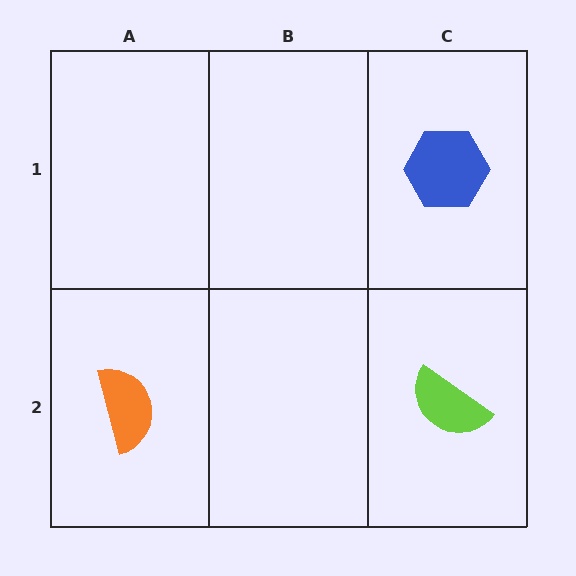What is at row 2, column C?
A lime semicircle.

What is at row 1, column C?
A blue hexagon.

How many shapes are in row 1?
1 shape.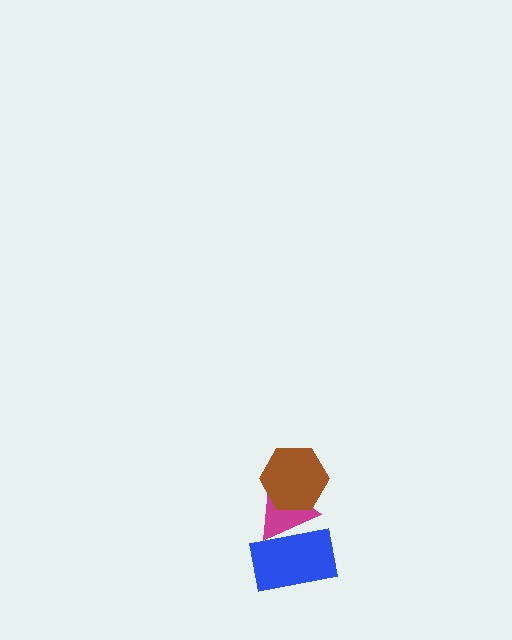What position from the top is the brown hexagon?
The brown hexagon is 1st from the top.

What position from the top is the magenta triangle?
The magenta triangle is 2nd from the top.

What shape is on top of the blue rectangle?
The magenta triangle is on top of the blue rectangle.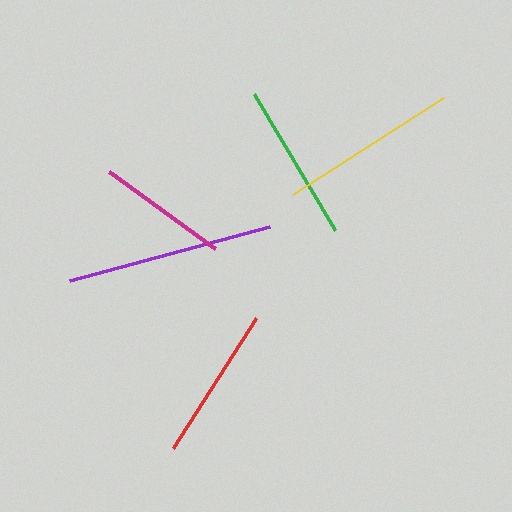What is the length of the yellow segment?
The yellow segment is approximately 179 pixels long.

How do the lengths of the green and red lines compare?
The green and red lines are approximately the same length.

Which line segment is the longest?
The purple line is the longest at approximately 208 pixels.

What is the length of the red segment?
The red segment is approximately 154 pixels long.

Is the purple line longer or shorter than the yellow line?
The purple line is longer than the yellow line.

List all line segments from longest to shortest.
From longest to shortest: purple, yellow, green, red, magenta.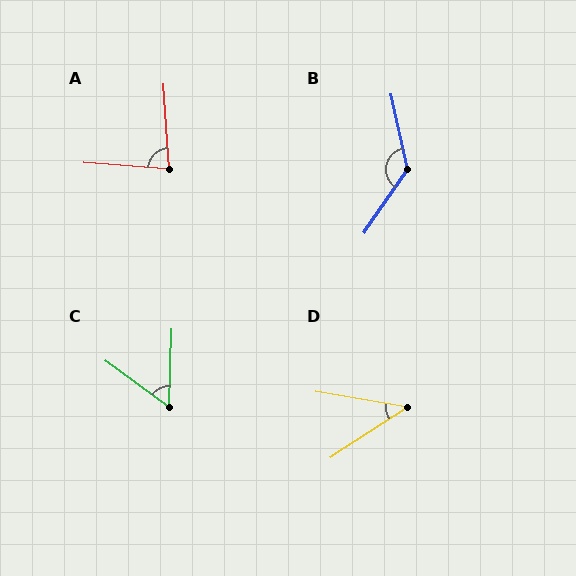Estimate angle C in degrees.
Approximately 56 degrees.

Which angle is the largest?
B, at approximately 133 degrees.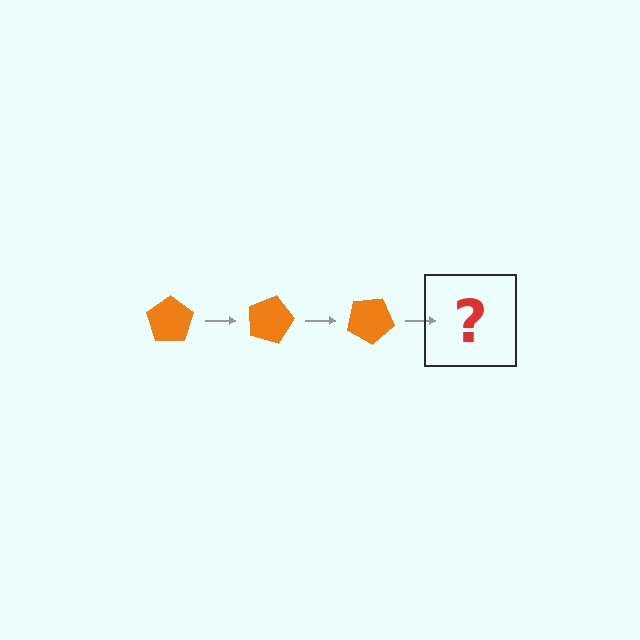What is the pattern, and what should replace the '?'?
The pattern is that the pentagon rotates 15 degrees each step. The '?' should be an orange pentagon rotated 45 degrees.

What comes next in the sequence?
The next element should be an orange pentagon rotated 45 degrees.